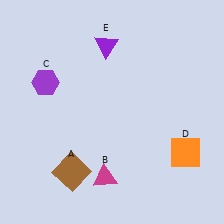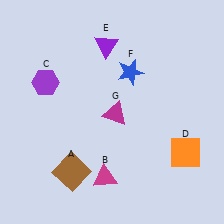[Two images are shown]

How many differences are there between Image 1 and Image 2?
There are 2 differences between the two images.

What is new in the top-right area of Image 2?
A blue star (F) was added in the top-right area of Image 2.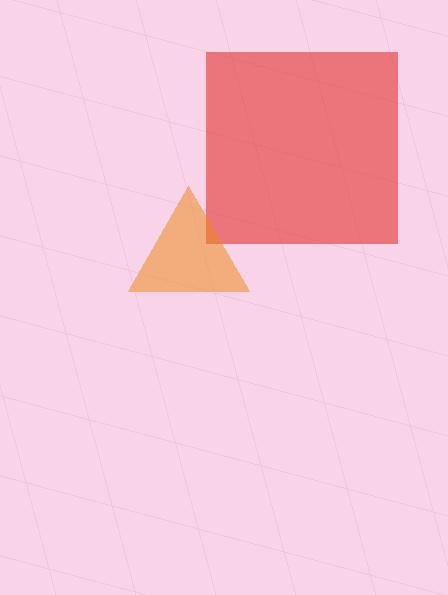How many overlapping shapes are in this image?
There are 2 overlapping shapes in the image.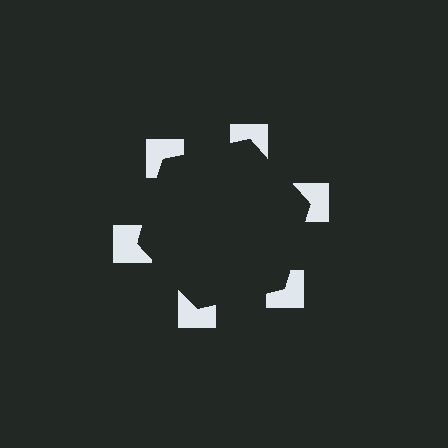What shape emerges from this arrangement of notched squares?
An illusory hexagon — its edges are inferred from the aligned wedge cuts in the notched squares, not physically drawn.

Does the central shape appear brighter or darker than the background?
It typically appears slightly darker than the background, even though no actual brightness change is drawn.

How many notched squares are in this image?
There are 6 — one at each vertex of the illusory hexagon.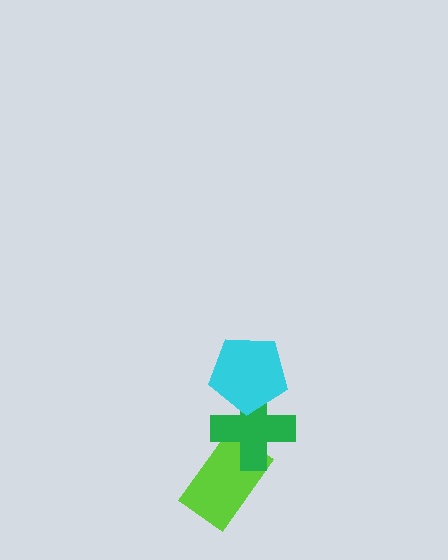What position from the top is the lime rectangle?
The lime rectangle is 3rd from the top.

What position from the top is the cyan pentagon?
The cyan pentagon is 1st from the top.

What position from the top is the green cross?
The green cross is 2nd from the top.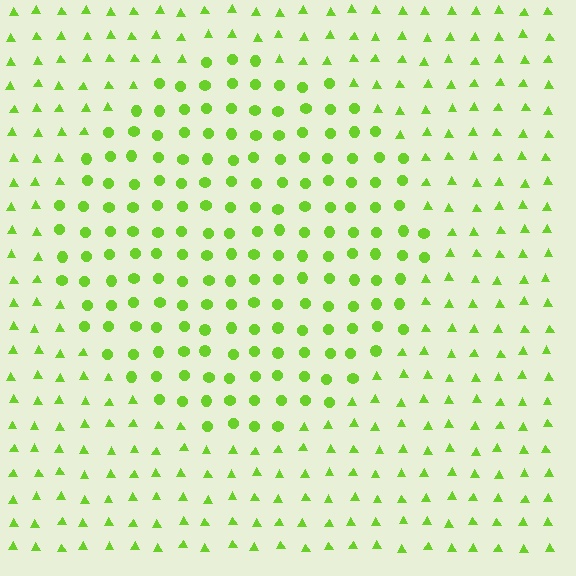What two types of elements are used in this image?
The image uses circles inside the circle region and triangles outside it.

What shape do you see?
I see a circle.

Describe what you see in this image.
The image is filled with small lime elements arranged in a uniform grid. A circle-shaped region contains circles, while the surrounding area contains triangles. The boundary is defined purely by the change in element shape.